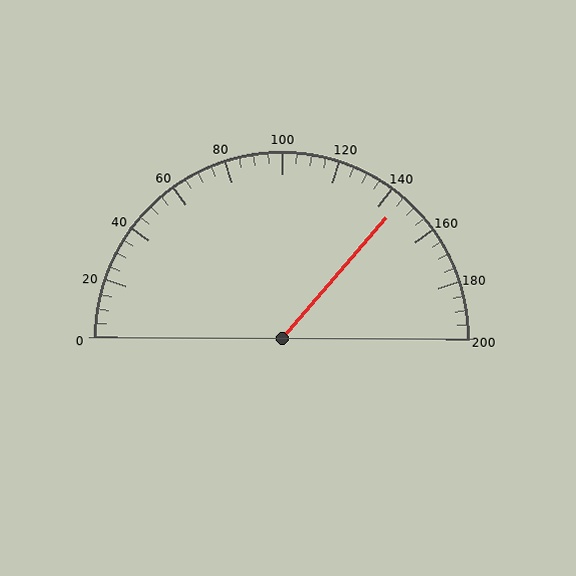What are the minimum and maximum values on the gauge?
The gauge ranges from 0 to 200.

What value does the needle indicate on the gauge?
The needle indicates approximately 145.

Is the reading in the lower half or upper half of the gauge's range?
The reading is in the upper half of the range (0 to 200).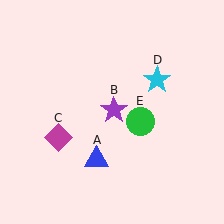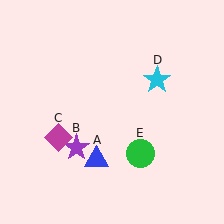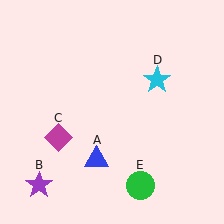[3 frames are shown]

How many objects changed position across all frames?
2 objects changed position: purple star (object B), green circle (object E).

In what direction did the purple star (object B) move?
The purple star (object B) moved down and to the left.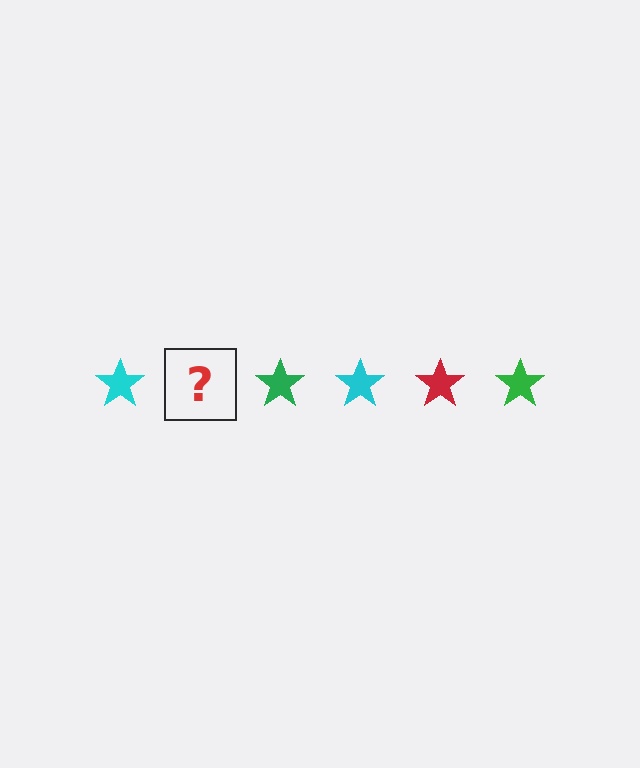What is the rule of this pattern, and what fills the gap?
The rule is that the pattern cycles through cyan, red, green stars. The gap should be filled with a red star.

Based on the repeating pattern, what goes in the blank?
The blank should be a red star.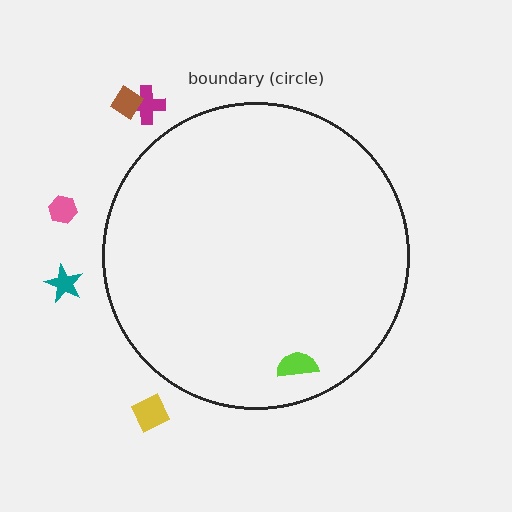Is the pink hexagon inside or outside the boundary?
Outside.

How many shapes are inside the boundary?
1 inside, 5 outside.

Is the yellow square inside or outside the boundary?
Outside.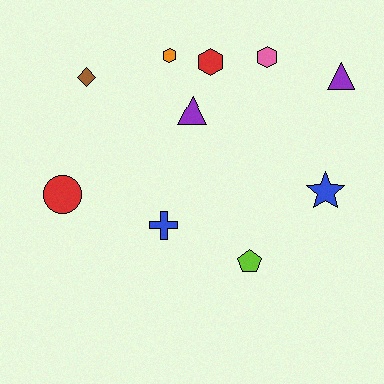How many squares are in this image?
There are no squares.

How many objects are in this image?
There are 10 objects.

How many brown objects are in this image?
There is 1 brown object.